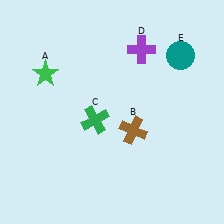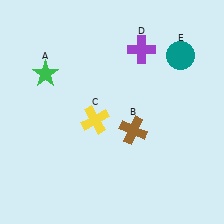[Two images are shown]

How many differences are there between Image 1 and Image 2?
There is 1 difference between the two images.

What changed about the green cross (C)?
In Image 1, C is green. In Image 2, it changed to yellow.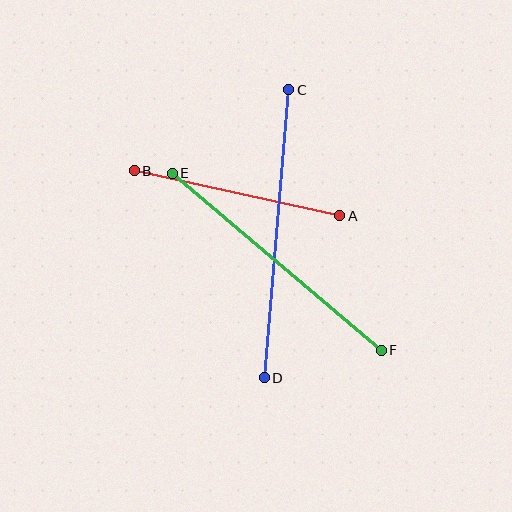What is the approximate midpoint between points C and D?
The midpoint is at approximately (277, 234) pixels.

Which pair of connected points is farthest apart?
Points C and D are farthest apart.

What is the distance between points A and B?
The distance is approximately 210 pixels.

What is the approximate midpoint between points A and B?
The midpoint is at approximately (237, 193) pixels.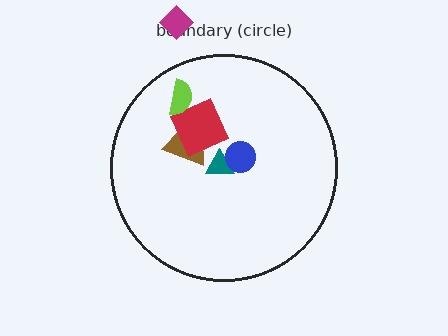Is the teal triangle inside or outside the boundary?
Inside.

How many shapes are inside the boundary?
5 inside, 1 outside.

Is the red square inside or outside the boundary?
Inside.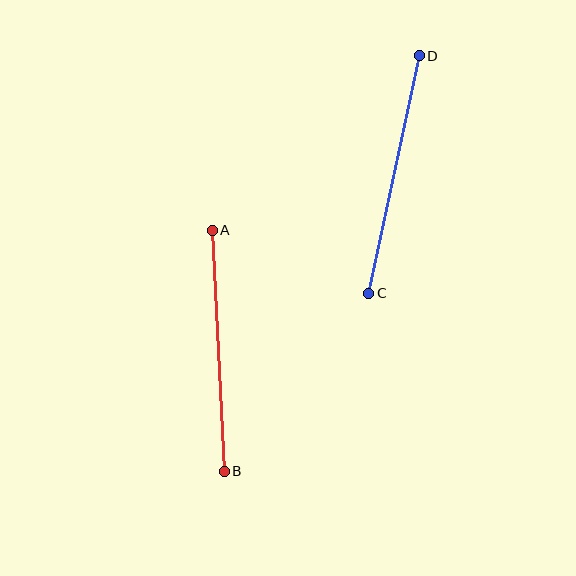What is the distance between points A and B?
The distance is approximately 241 pixels.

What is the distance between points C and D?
The distance is approximately 243 pixels.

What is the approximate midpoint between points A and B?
The midpoint is at approximately (218, 351) pixels.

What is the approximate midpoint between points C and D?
The midpoint is at approximately (394, 174) pixels.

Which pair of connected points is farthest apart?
Points C and D are farthest apart.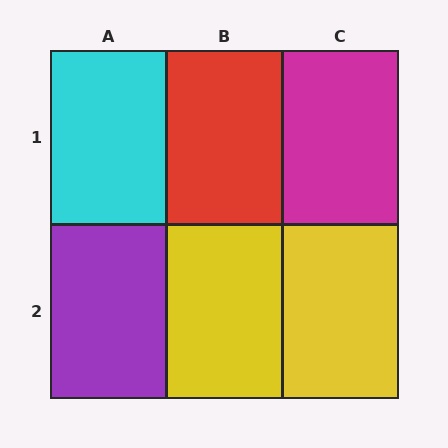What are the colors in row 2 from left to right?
Purple, yellow, yellow.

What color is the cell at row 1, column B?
Red.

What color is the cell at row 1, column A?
Cyan.